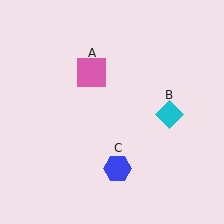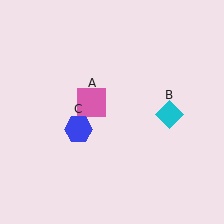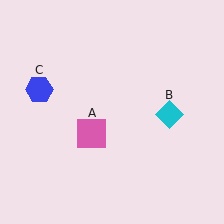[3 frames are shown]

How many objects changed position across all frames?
2 objects changed position: pink square (object A), blue hexagon (object C).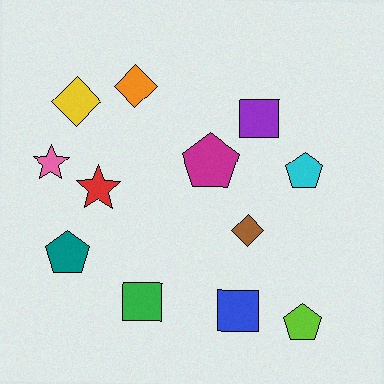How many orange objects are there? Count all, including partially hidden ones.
There is 1 orange object.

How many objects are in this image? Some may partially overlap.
There are 12 objects.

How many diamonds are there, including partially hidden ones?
There are 3 diamonds.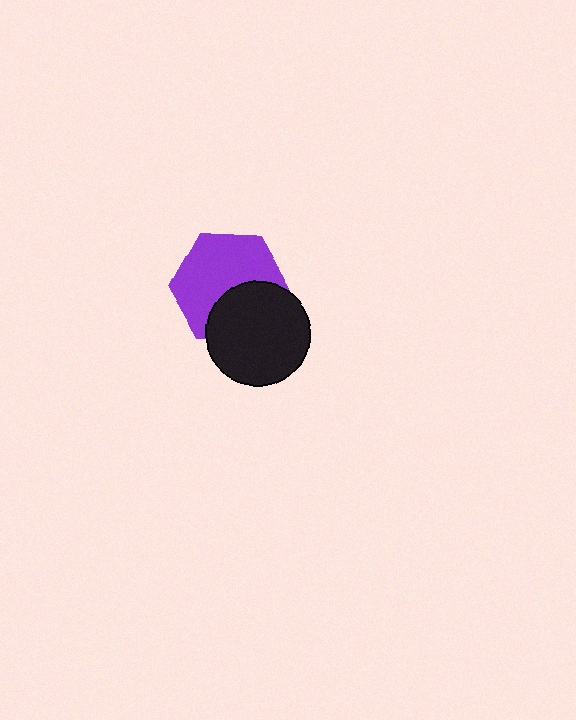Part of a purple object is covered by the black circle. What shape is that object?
It is a hexagon.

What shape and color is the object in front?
The object in front is a black circle.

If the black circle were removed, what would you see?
You would see the complete purple hexagon.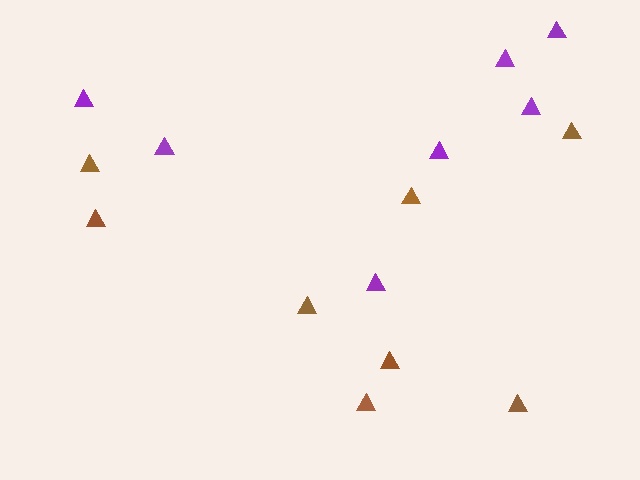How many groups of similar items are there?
There are 2 groups: one group of purple triangles (7) and one group of brown triangles (8).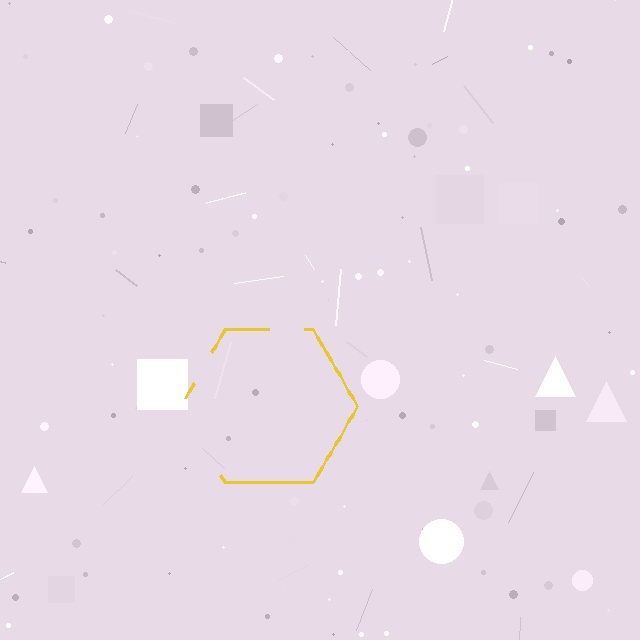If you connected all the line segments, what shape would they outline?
They would outline a hexagon.